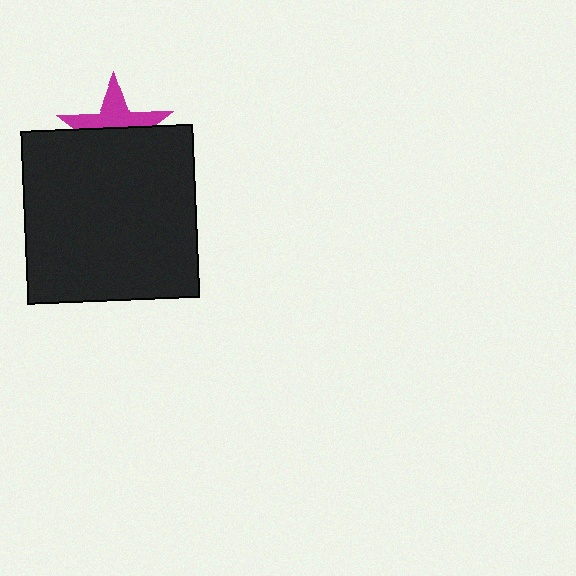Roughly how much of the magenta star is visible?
A small part of it is visible (roughly 45%).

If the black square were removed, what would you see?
You would see the complete magenta star.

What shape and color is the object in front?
The object in front is a black square.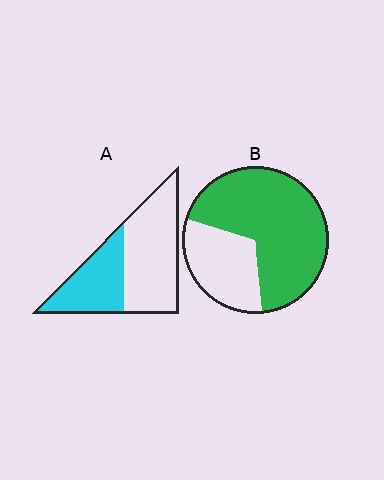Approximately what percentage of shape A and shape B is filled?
A is approximately 40% and B is approximately 70%.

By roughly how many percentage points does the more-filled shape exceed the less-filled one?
By roughly 30 percentage points (B over A).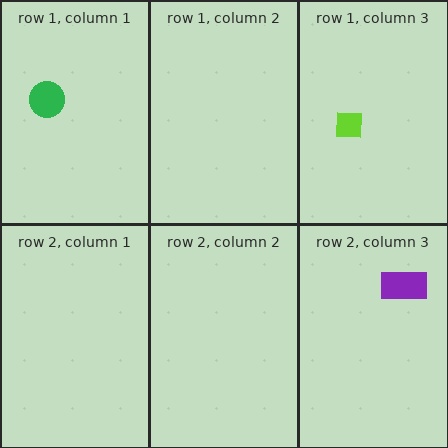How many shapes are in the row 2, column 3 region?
1.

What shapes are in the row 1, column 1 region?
The green circle.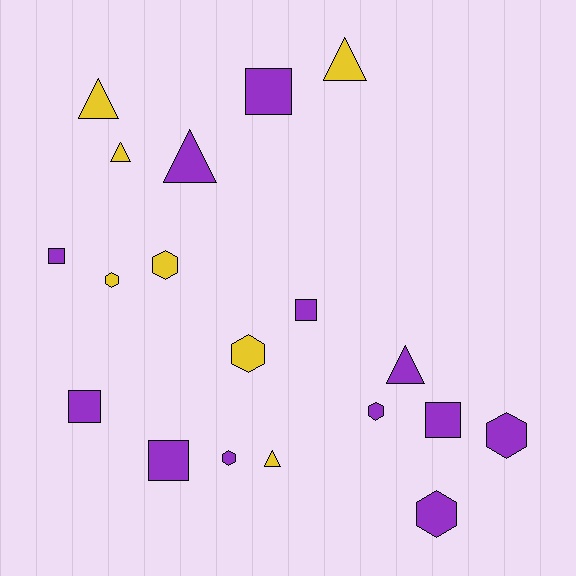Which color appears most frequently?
Purple, with 12 objects.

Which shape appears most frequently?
Hexagon, with 7 objects.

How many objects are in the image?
There are 19 objects.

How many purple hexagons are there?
There are 4 purple hexagons.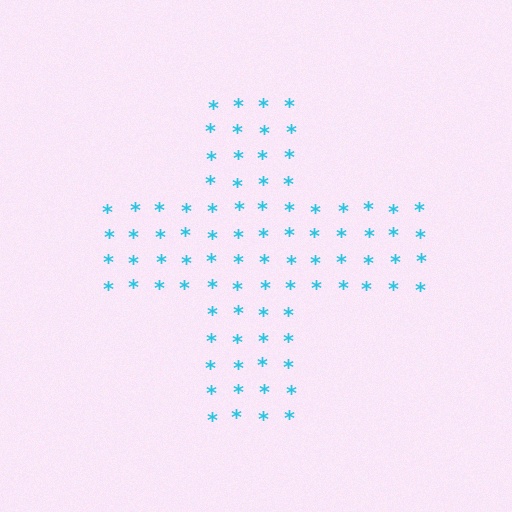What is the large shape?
The large shape is a cross.